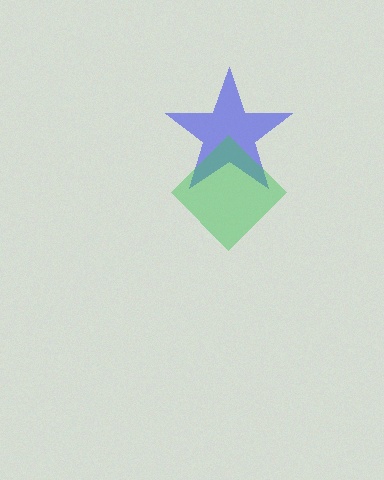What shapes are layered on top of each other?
The layered shapes are: a blue star, a green diamond.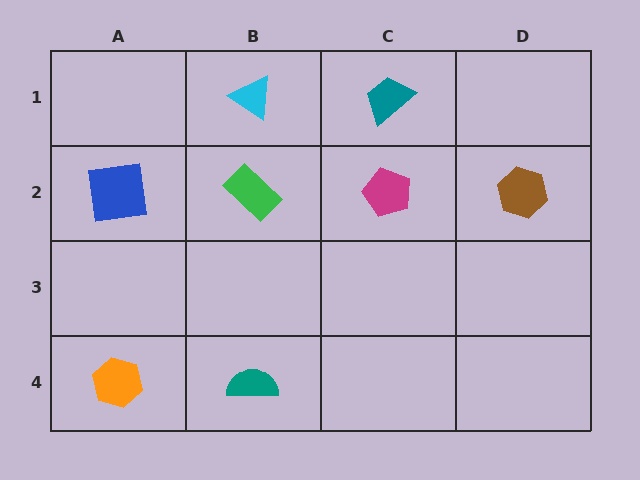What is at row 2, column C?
A magenta pentagon.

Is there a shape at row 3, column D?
No, that cell is empty.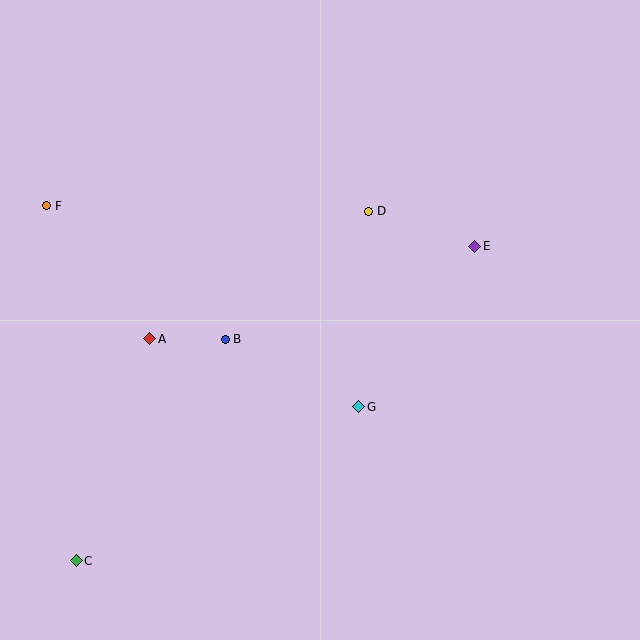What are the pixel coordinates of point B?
Point B is at (225, 339).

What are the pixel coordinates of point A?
Point A is at (150, 339).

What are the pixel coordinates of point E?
Point E is at (475, 246).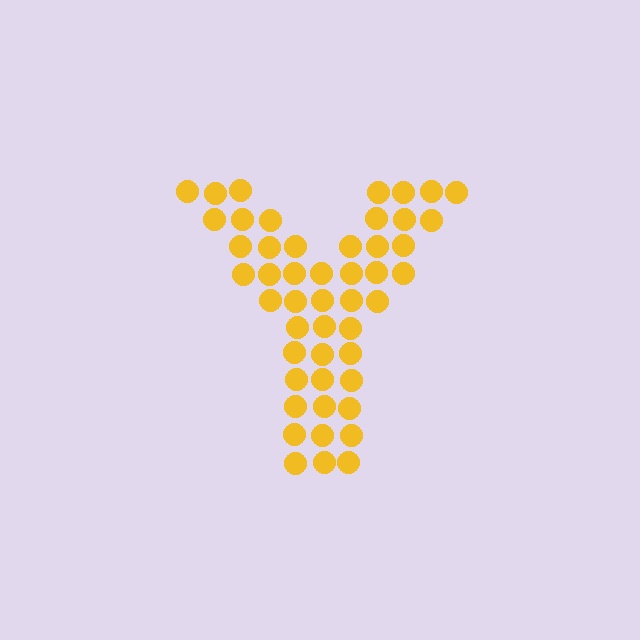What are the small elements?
The small elements are circles.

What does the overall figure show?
The overall figure shows the letter Y.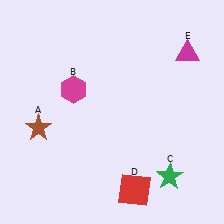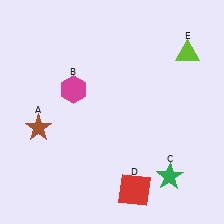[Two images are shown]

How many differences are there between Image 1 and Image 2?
There is 1 difference between the two images.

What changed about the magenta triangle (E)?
In Image 1, E is magenta. In Image 2, it changed to lime.